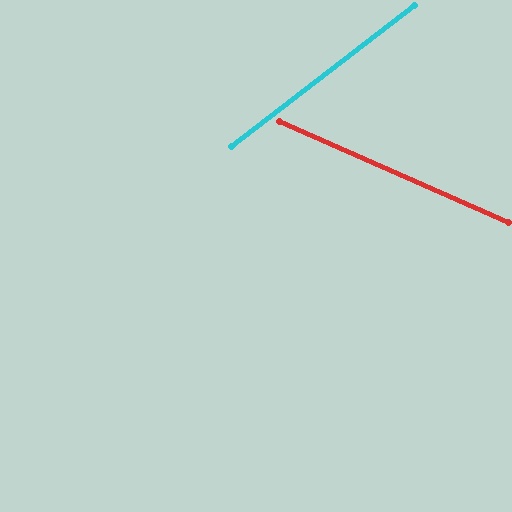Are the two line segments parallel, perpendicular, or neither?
Neither parallel nor perpendicular — they differ by about 62°.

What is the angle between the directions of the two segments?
Approximately 62 degrees.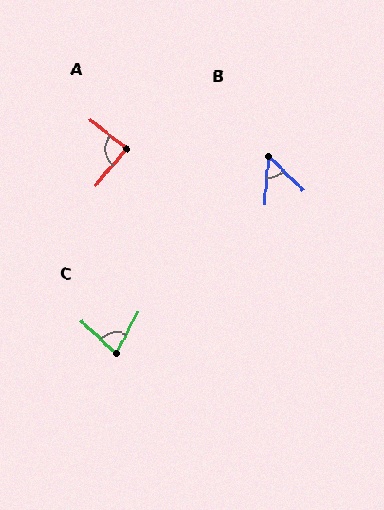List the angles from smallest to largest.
B (50°), C (74°), A (89°).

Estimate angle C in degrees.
Approximately 74 degrees.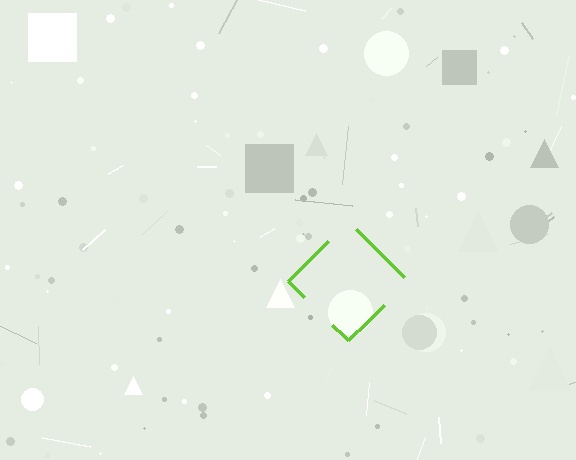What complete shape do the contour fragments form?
The contour fragments form a diamond.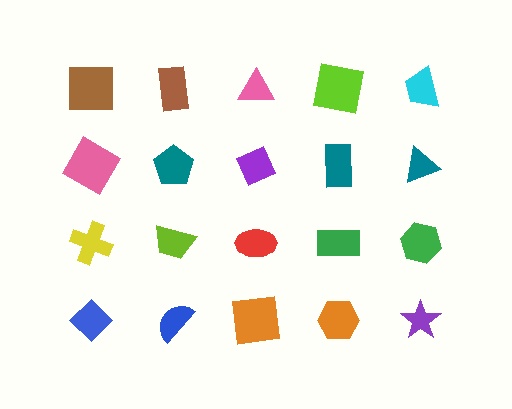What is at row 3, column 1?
A yellow cross.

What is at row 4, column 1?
A blue diamond.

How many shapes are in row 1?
5 shapes.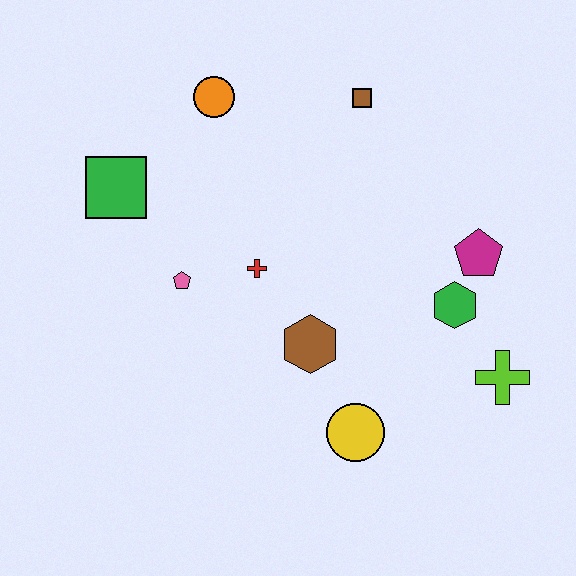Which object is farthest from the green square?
The lime cross is farthest from the green square.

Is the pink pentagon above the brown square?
No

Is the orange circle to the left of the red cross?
Yes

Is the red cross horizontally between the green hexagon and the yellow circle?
No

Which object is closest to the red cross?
The pink pentagon is closest to the red cross.